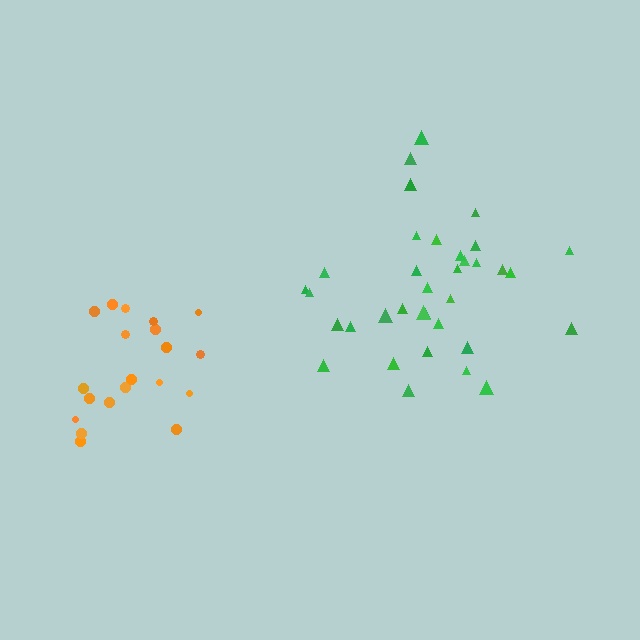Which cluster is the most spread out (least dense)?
Green.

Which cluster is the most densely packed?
Orange.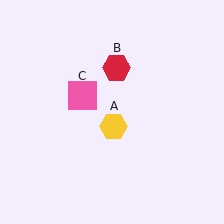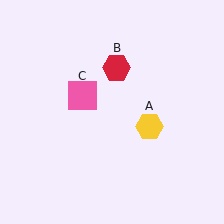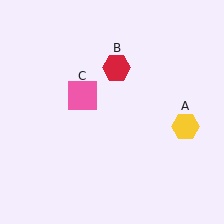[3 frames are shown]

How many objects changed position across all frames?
1 object changed position: yellow hexagon (object A).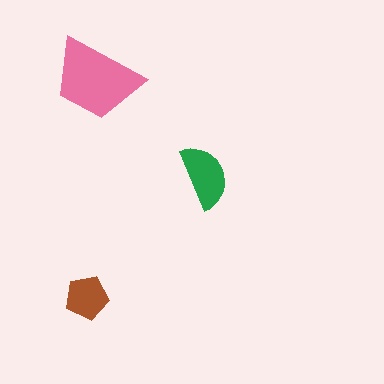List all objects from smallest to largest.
The brown pentagon, the green semicircle, the pink trapezoid.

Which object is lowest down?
The brown pentagon is bottommost.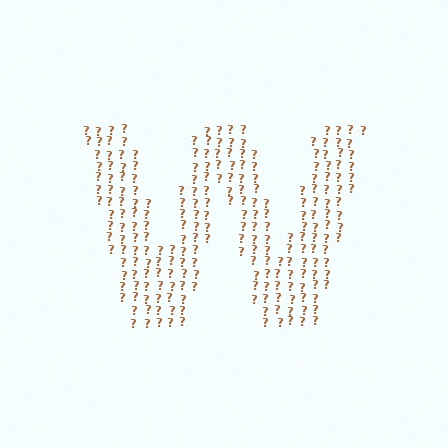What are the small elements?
The small elements are question marks.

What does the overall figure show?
The overall figure shows the letter W.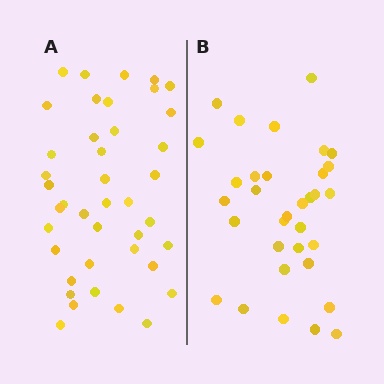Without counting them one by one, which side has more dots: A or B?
Region A (the left region) has more dots.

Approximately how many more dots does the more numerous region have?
Region A has roughly 8 or so more dots than region B.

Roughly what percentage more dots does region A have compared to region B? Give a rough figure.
About 25% more.